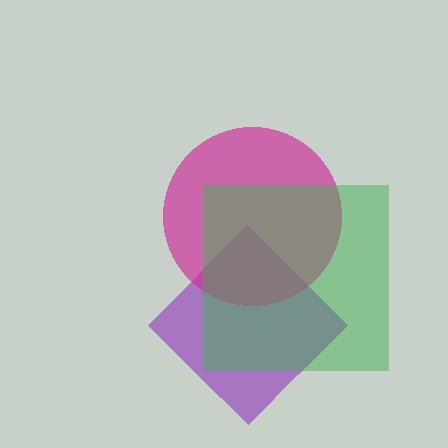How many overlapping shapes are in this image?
There are 3 overlapping shapes in the image.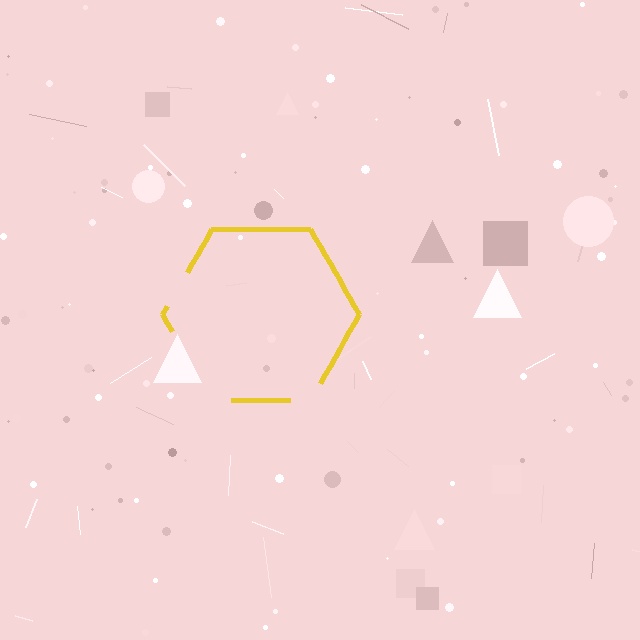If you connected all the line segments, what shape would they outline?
They would outline a hexagon.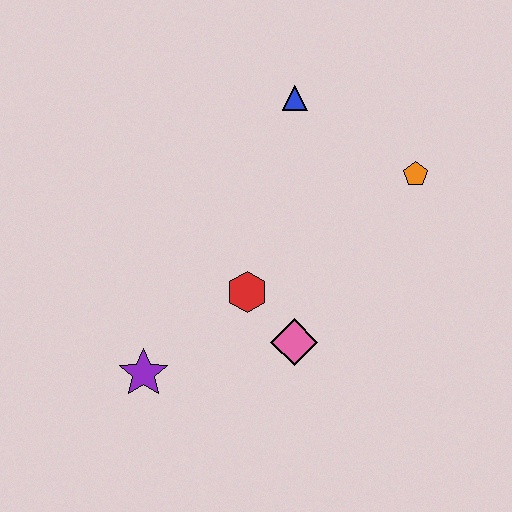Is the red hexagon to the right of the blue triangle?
No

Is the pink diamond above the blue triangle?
No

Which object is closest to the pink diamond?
The red hexagon is closest to the pink diamond.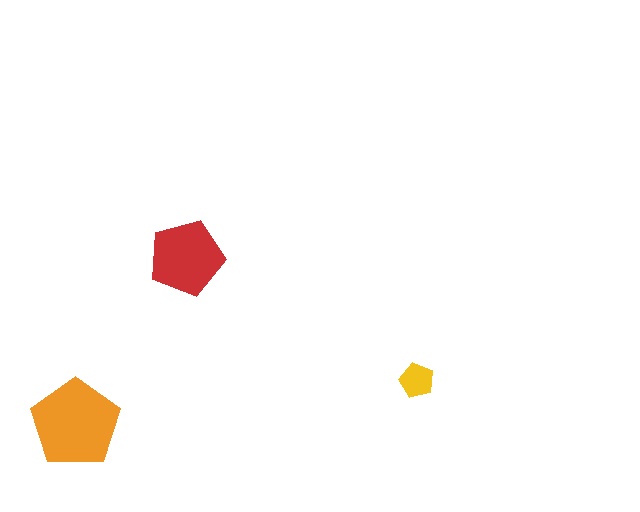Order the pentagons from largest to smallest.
the orange one, the red one, the yellow one.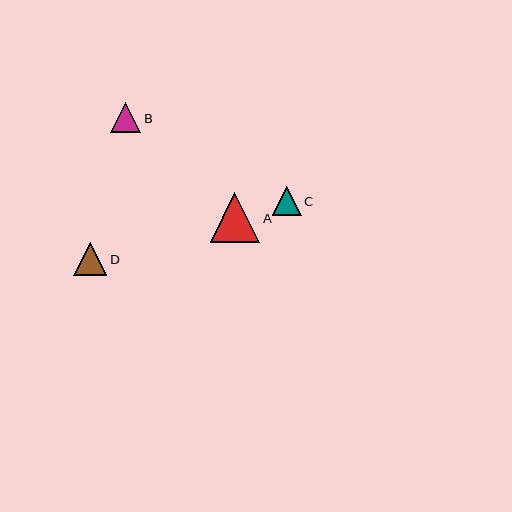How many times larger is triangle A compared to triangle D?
Triangle A is approximately 1.5 times the size of triangle D.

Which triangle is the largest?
Triangle A is the largest with a size of approximately 50 pixels.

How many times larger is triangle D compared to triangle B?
Triangle D is approximately 1.1 times the size of triangle B.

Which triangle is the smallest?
Triangle C is the smallest with a size of approximately 29 pixels.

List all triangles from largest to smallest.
From largest to smallest: A, D, B, C.